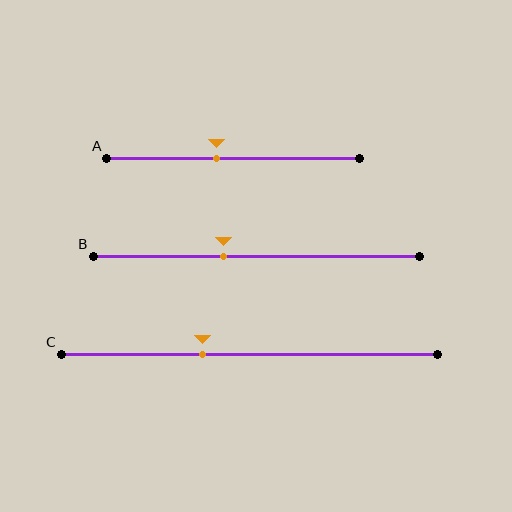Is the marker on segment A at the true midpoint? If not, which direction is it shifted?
No, the marker on segment A is shifted to the left by about 7% of the segment length.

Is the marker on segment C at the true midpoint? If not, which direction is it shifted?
No, the marker on segment C is shifted to the left by about 12% of the segment length.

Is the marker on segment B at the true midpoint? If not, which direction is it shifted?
No, the marker on segment B is shifted to the left by about 10% of the segment length.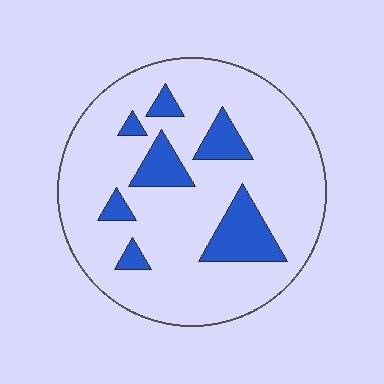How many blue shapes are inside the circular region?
7.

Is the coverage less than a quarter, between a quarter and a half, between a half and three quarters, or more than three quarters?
Less than a quarter.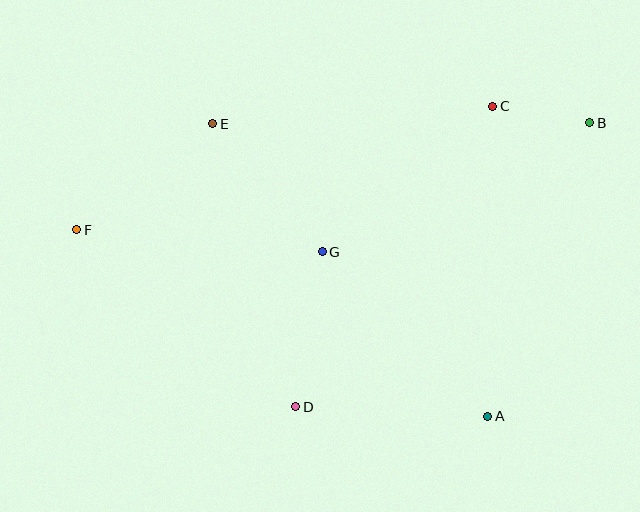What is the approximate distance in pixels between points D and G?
The distance between D and G is approximately 157 pixels.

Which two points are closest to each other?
Points B and C are closest to each other.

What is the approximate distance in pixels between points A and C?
The distance between A and C is approximately 310 pixels.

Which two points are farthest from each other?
Points B and F are farthest from each other.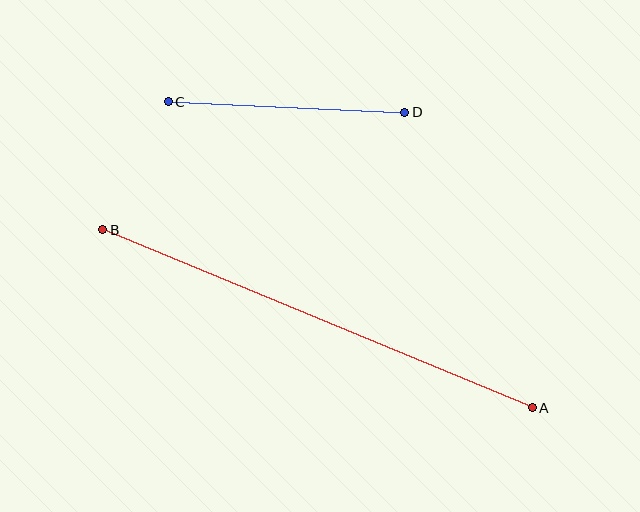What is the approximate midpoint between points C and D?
The midpoint is at approximately (286, 107) pixels.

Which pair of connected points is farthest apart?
Points A and B are farthest apart.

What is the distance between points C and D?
The distance is approximately 237 pixels.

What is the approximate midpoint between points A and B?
The midpoint is at approximately (317, 319) pixels.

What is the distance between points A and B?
The distance is approximately 465 pixels.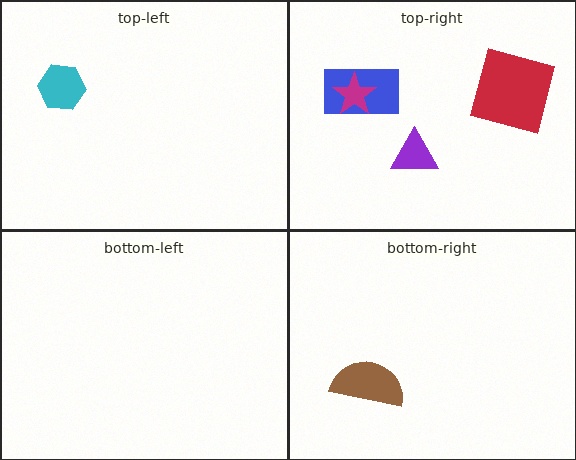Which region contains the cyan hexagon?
The top-left region.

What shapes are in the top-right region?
The blue rectangle, the magenta star, the red square, the purple triangle.